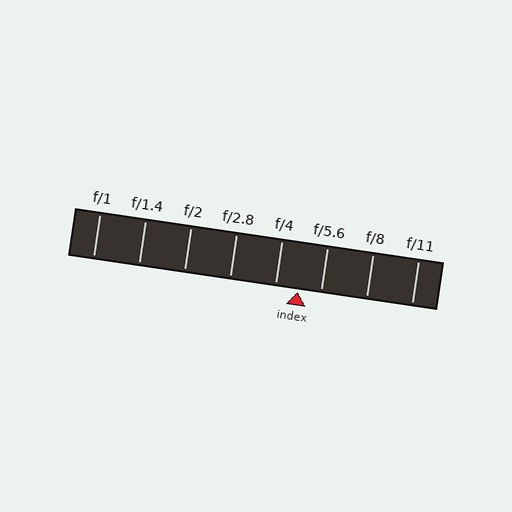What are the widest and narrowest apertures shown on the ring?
The widest aperture shown is f/1 and the narrowest is f/11.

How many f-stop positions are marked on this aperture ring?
There are 8 f-stop positions marked.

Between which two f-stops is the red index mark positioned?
The index mark is between f/4 and f/5.6.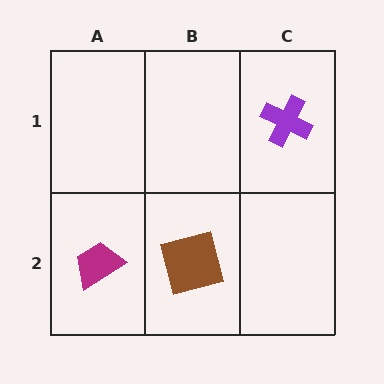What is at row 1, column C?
A purple cross.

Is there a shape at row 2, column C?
No, that cell is empty.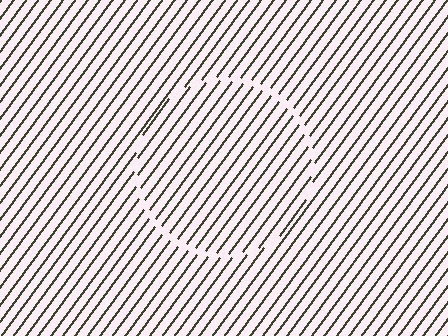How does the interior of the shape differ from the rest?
The interior of the shape contains the same grating, shifted by half a period — the contour is defined by the phase discontinuity where line-ends from the inner and outer gratings abut.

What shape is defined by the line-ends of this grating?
An illusory circle. The interior of the shape contains the same grating, shifted by half a period — the contour is defined by the phase discontinuity where line-ends from the inner and outer gratings abut.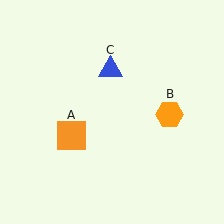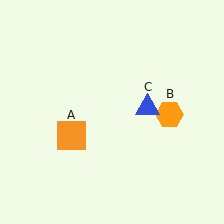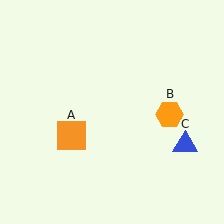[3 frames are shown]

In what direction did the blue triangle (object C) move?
The blue triangle (object C) moved down and to the right.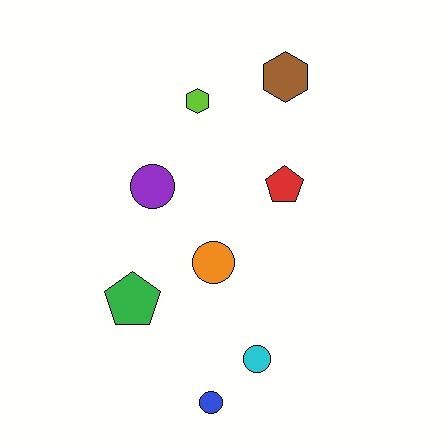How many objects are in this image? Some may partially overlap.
There are 8 objects.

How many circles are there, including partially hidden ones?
There are 4 circles.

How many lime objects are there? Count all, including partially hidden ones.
There is 1 lime object.